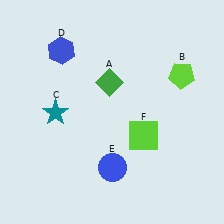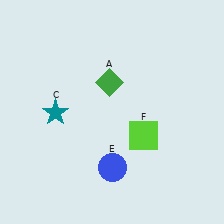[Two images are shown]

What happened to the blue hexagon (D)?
The blue hexagon (D) was removed in Image 2. It was in the top-left area of Image 1.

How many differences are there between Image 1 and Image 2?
There are 2 differences between the two images.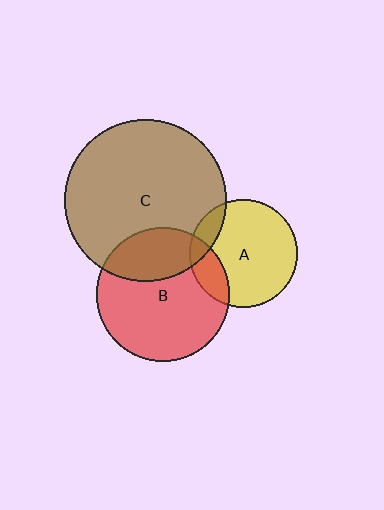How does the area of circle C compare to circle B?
Approximately 1.5 times.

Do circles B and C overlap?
Yes.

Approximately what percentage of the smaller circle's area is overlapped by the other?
Approximately 30%.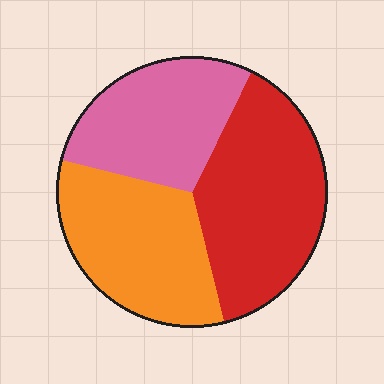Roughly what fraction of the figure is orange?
Orange covers 33% of the figure.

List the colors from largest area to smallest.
From largest to smallest: red, orange, pink.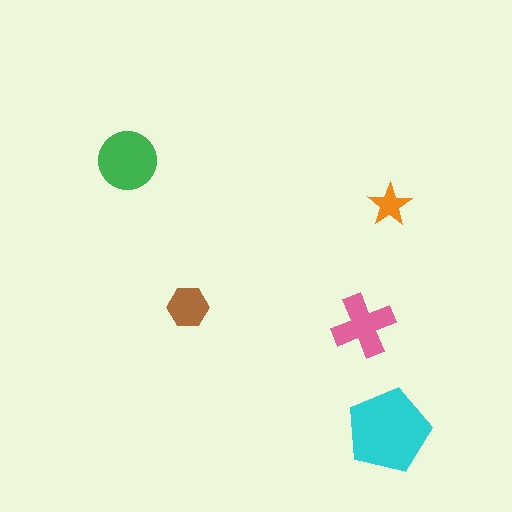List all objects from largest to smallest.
The cyan pentagon, the green circle, the pink cross, the brown hexagon, the orange star.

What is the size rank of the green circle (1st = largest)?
2nd.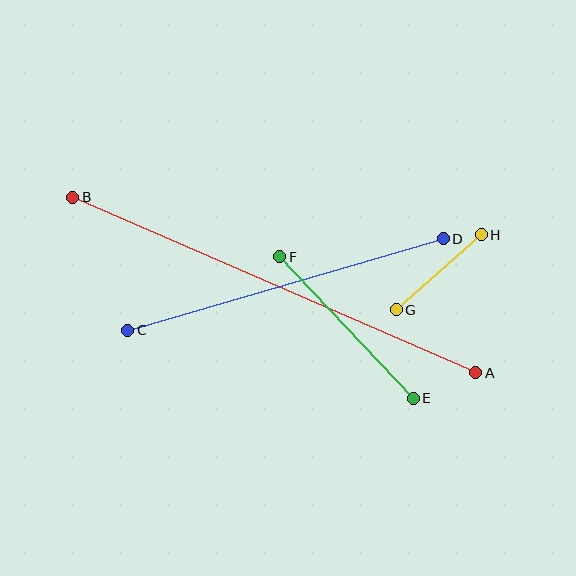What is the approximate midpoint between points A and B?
The midpoint is at approximately (274, 285) pixels.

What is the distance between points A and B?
The distance is approximately 440 pixels.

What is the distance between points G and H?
The distance is approximately 113 pixels.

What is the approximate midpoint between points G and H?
The midpoint is at approximately (439, 272) pixels.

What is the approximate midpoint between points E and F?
The midpoint is at approximately (347, 327) pixels.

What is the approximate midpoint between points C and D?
The midpoint is at approximately (286, 284) pixels.